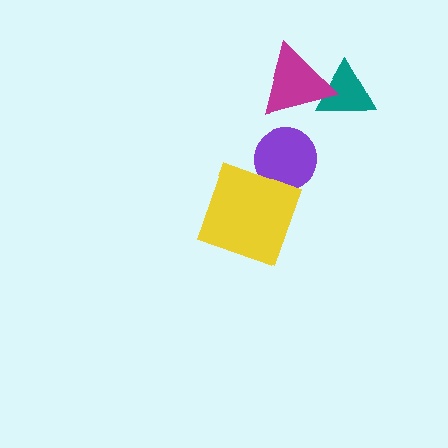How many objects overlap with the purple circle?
0 objects overlap with the purple circle.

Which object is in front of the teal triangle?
The magenta triangle is in front of the teal triangle.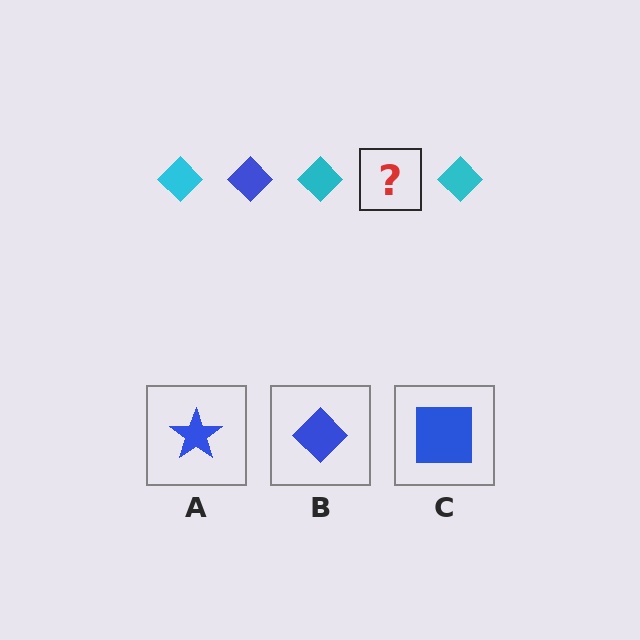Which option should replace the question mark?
Option B.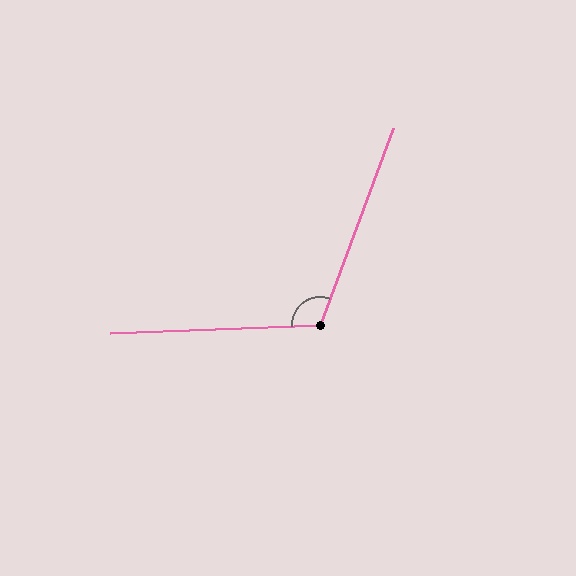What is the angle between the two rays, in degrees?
Approximately 113 degrees.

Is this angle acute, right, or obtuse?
It is obtuse.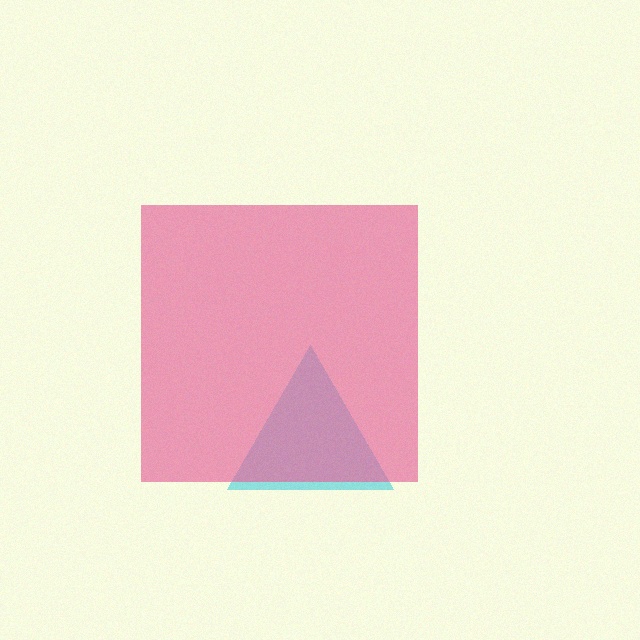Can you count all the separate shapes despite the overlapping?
Yes, there are 2 separate shapes.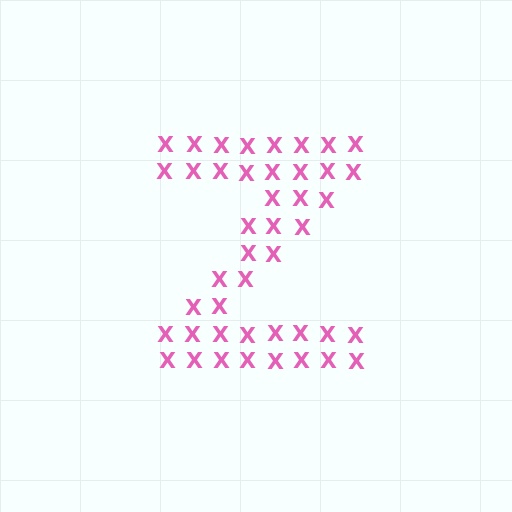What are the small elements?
The small elements are letter X's.